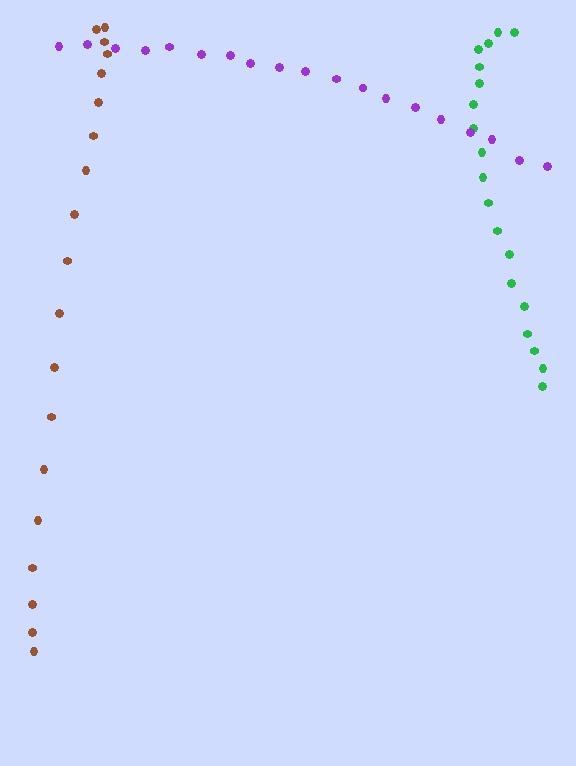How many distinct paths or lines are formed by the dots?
There are 3 distinct paths.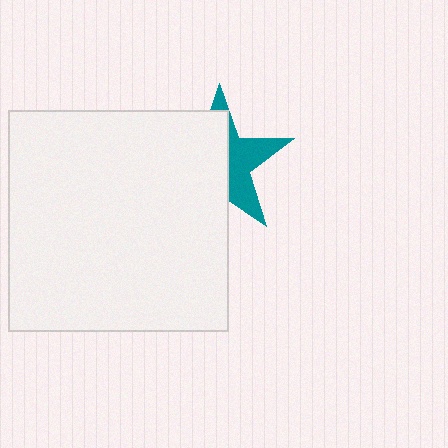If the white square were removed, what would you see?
You would see the complete teal star.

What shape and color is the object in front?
The object in front is a white square.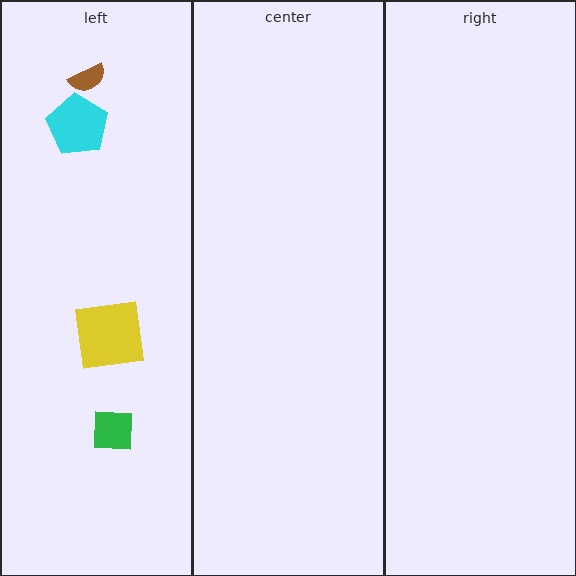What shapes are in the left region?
The cyan pentagon, the brown semicircle, the green square, the yellow square.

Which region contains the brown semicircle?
The left region.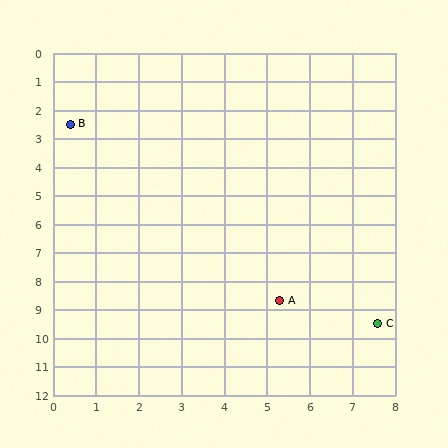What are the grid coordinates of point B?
Point B is at approximately (0.4, 2.5).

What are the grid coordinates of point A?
Point A is at approximately (5.3, 8.7).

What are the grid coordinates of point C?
Point C is at approximately (7.6, 9.5).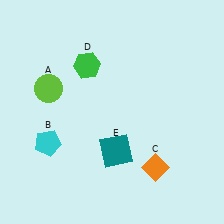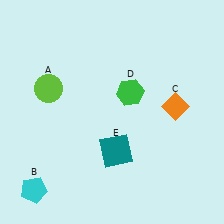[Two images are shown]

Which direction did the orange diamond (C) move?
The orange diamond (C) moved up.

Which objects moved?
The objects that moved are: the cyan pentagon (B), the orange diamond (C), the green hexagon (D).